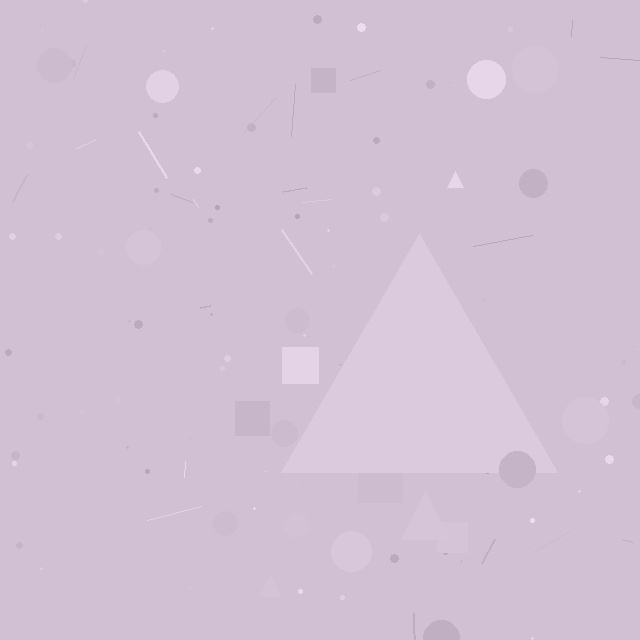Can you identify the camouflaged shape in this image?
The camouflaged shape is a triangle.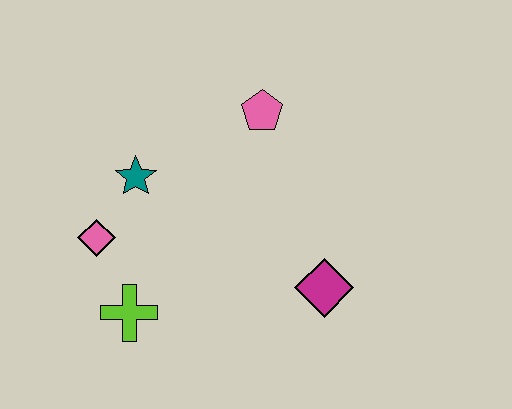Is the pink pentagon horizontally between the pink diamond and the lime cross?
No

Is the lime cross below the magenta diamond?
Yes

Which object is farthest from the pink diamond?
The magenta diamond is farthest from the pink diamond.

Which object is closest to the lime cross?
The pink diamond is closest to the lime cross.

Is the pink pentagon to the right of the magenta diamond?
No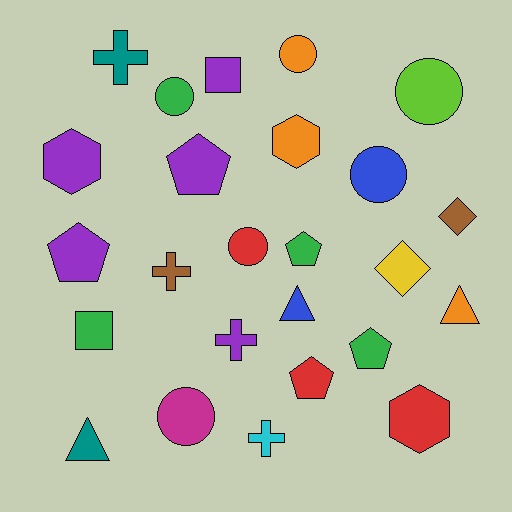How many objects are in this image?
There are 25 objects.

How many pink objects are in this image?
There are no pink objects.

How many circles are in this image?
There are 6 circles.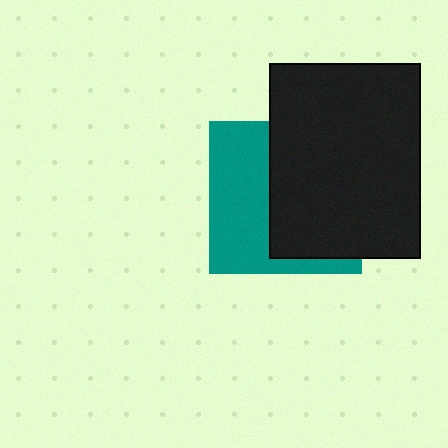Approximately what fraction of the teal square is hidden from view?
Roughly 55% of the teal square is hidden behind the black rectangle.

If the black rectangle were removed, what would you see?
You would see the complete teal square.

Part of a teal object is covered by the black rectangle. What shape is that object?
It is a square.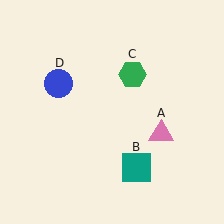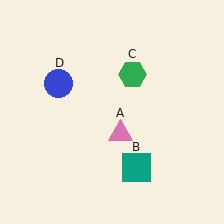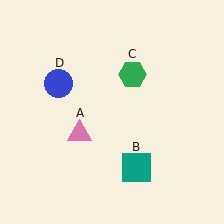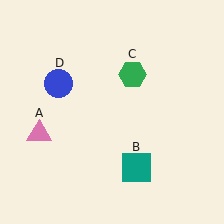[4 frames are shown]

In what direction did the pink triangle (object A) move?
The pink triangle (object A) moved left.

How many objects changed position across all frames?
1 object changed position: pink triangle (object A).